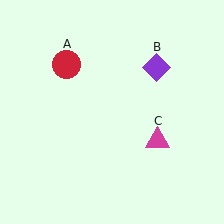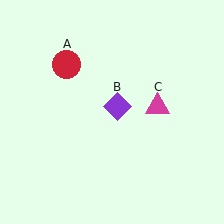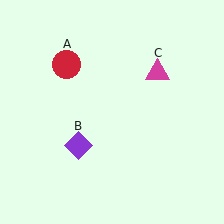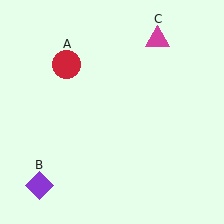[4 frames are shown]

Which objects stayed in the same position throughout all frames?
Red circle (object A) remained stationary.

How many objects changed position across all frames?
2 objects changed position: purple diamond (object B), magenta triangle (object C).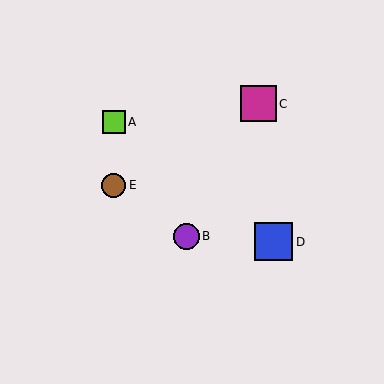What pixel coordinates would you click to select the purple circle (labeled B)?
Click at (186, 236) to select the purple circle B.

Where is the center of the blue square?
The center of the blue square is at (274, 242).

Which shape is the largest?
The blue square (labeled D) is the largest.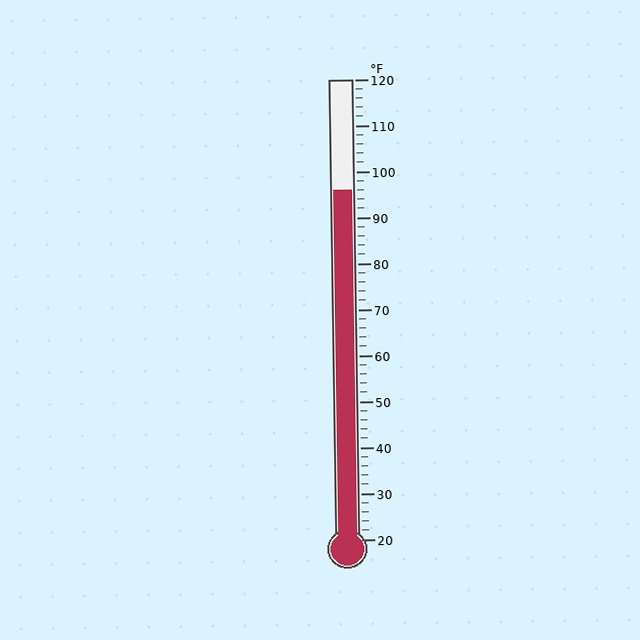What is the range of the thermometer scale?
The thermometer scale ranges from 20°F to 120°F.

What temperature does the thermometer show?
The thermometer shows approximately 96°F.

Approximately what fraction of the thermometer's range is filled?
The thermometer is filled to approximately 75% of its range.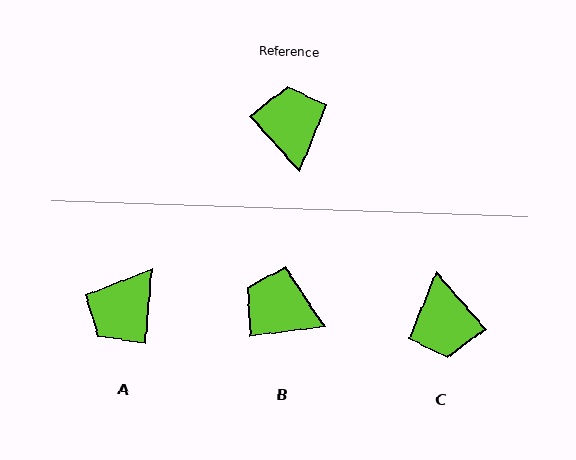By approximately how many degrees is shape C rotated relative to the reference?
Approximately 179 degrees counter-clockwise.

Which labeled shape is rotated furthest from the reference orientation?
C, about 179 degrees away.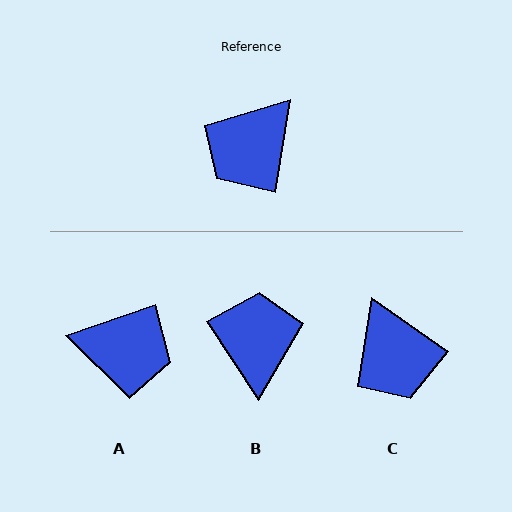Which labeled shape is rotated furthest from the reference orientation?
B, about 137 degrees away.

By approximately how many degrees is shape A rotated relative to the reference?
Approximately 119 degrees counter-clockwise.